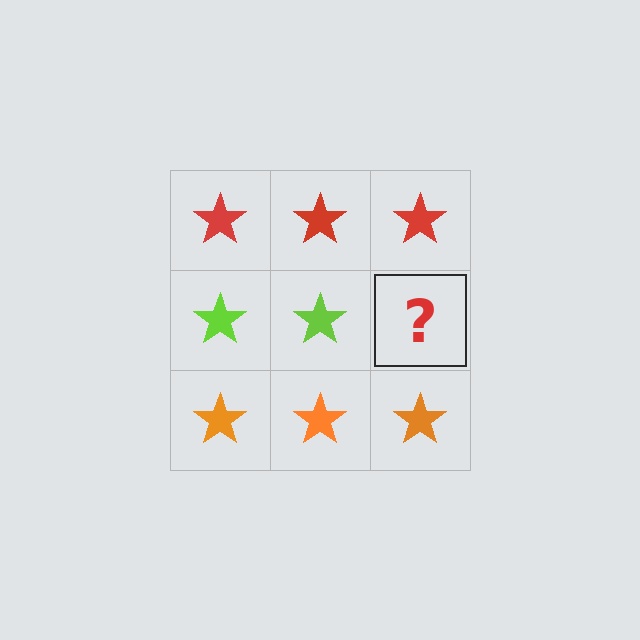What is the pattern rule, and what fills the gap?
The rule is that each row has a consistent color. The gap should be filled with a lime star.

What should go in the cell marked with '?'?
The missing cell should contain a lime star.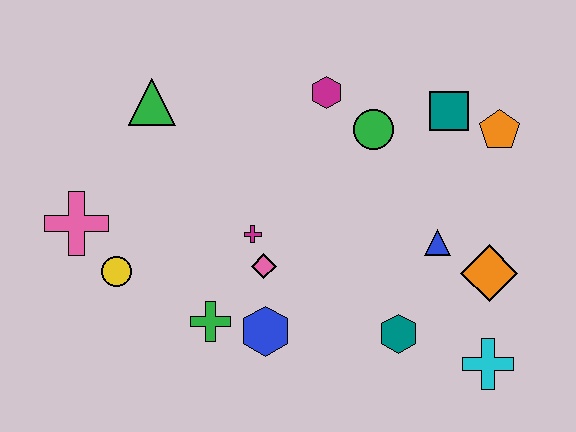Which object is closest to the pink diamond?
The magenta cross is closest to the pink diamond.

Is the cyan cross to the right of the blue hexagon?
Yes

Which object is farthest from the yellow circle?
The orange pentagon is farthest from the yellow circle.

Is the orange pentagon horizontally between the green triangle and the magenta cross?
No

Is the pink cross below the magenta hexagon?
Yes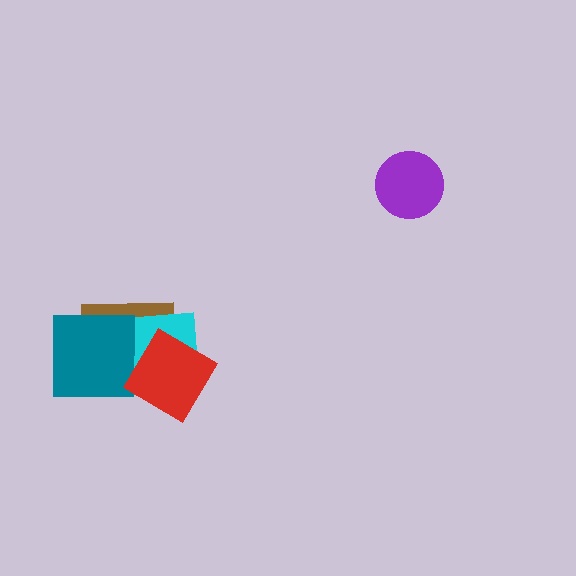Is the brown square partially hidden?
Yes, it is partially covered by another shape.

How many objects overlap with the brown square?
3 objects overlap with the brown square.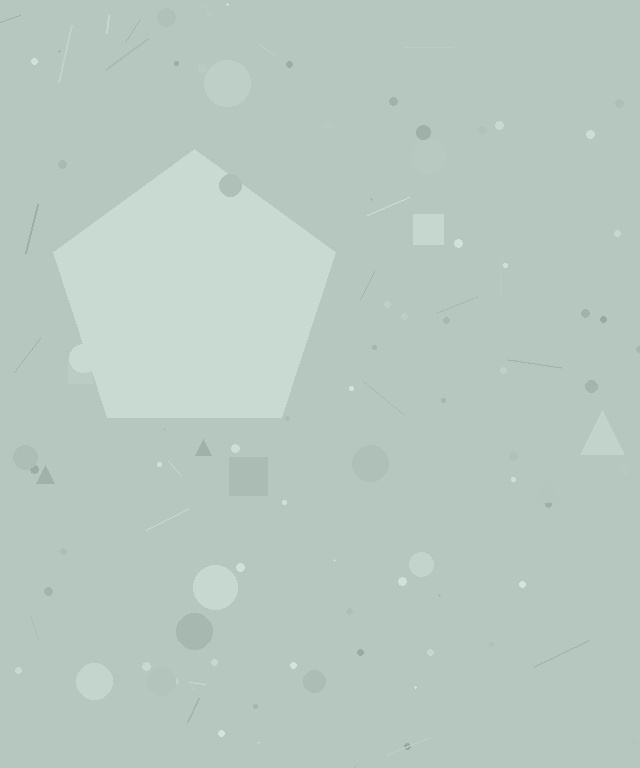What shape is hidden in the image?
A pentagon is hidden in the image.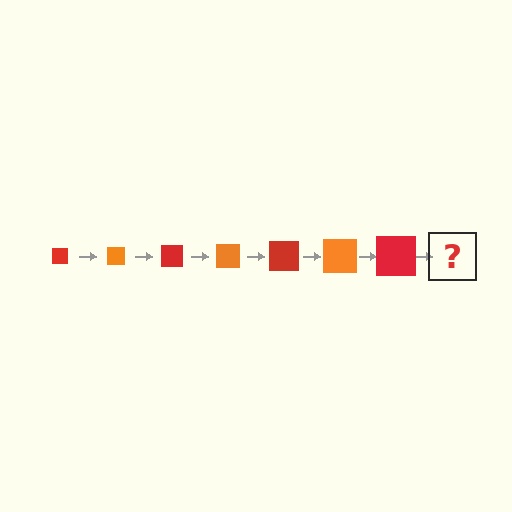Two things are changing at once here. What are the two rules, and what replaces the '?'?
The two rules are that the square grows larger each step and the color cycles through red and orange. The '?' should be an orange square, larger than the previous one.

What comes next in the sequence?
The next element should be an orange square, larger than the previous one.